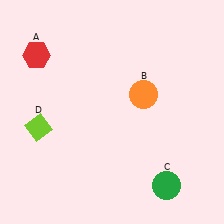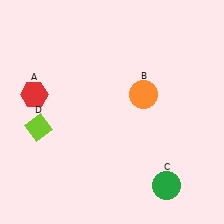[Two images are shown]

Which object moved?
The red hexagon (A) moved down.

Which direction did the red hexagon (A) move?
The red hexagon (A) moved down.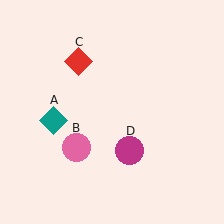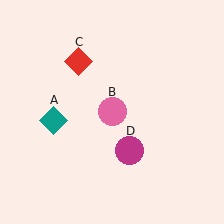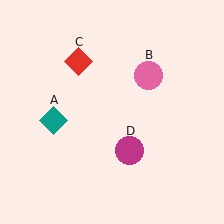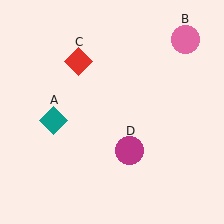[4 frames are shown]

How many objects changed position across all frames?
1 object changed position: pink circle (object B).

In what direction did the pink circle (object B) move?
The pink circle (object B) moved up and to the right.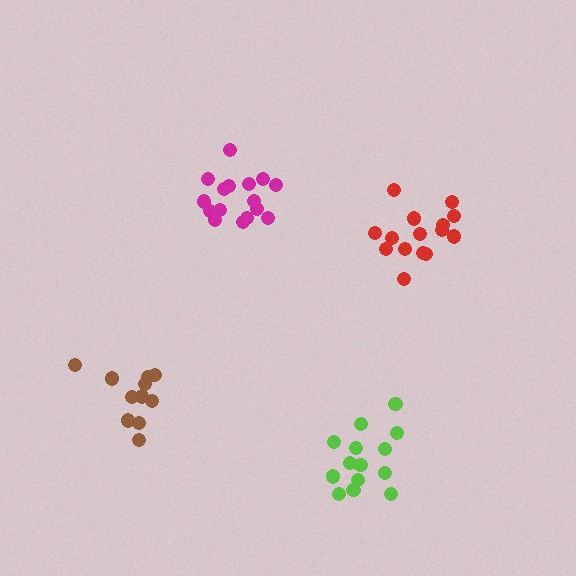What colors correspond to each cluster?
The clusters are colored: lime, magenta, brown, red.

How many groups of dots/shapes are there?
There are 4 groups.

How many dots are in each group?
Group 1: 15 dots, Group 2: 16 dots, Group 3: 11 dots, Group 4: 15 dots (57 total).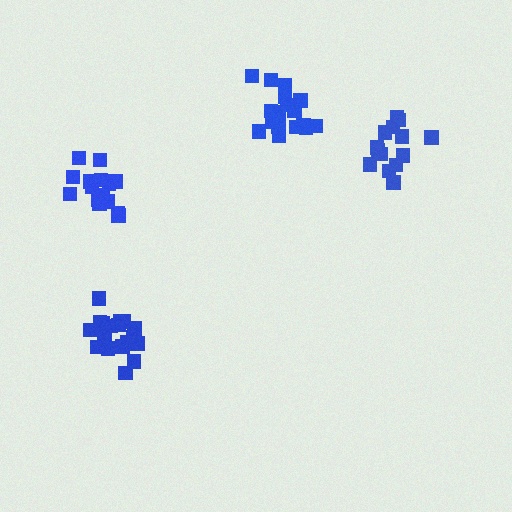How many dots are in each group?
Group 1: 15 dots, Group 2: 19 dots, Group 3: 16 dots, Group 4: 18 dots (68 total).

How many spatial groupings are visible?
There are 4 spatial groupings.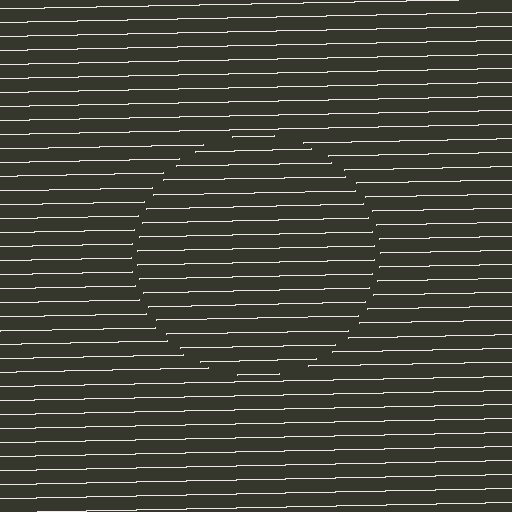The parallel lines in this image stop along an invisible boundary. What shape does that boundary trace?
An illusory circle. The interior of the shape contains the same grating, shifted by half a period — the contour is defined by the phase discontinuity where line-ends from the inner and outer gratings abut.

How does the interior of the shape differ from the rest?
The interior of the shape contains the same grating, shifted by half a period — the contour is defined by the phase discontinuity where line-ends from the inner and outer gratings abut.